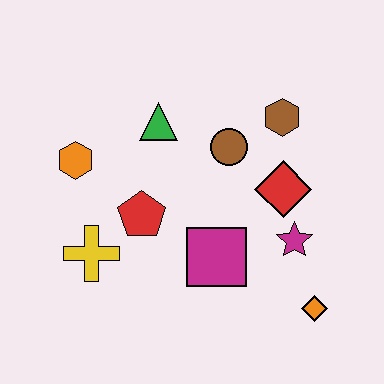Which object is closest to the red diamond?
The magenta star is closest to the red diamond.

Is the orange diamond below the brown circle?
Yes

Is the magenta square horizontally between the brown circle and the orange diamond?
No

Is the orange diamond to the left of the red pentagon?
No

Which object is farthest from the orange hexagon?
The orange diamond is farthest from the orange hexagon.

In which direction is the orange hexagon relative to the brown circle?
The orange hexagon is to the left of the brown circle.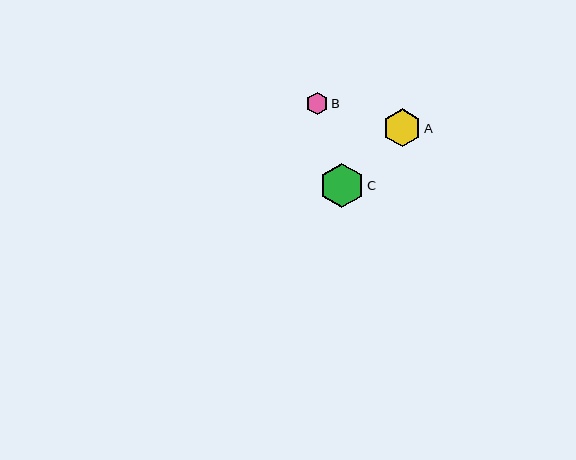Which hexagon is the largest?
Hexagon C is the largest with a size of approximately 45 pixels.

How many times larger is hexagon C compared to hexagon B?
Hexagon C is approximately 2.0 times the size of hexagon B.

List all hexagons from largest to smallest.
From largest to smallest: C, A, B.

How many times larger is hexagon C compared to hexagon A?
Hexagon C is approximately 1.2 times the size of hexagon A.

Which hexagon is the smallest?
Hexagon B is the smallest with a size of approximately 23 pixels.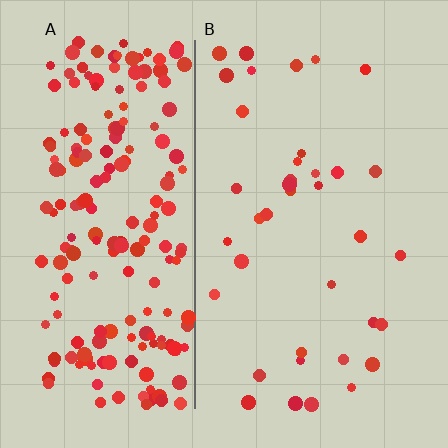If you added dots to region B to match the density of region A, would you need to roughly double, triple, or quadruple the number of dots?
Approximately quadruple.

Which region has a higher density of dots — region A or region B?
A (the left).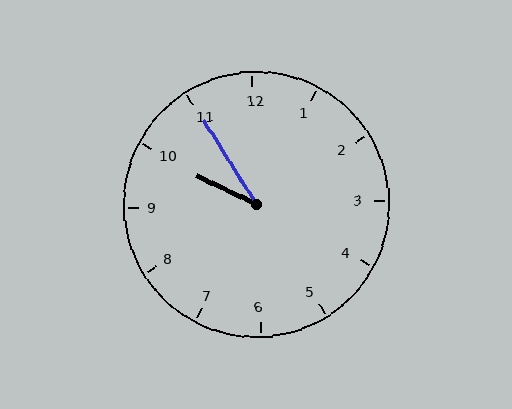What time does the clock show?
9:55.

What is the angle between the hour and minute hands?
Approximately 32 degrees.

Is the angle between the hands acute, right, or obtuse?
It is acute.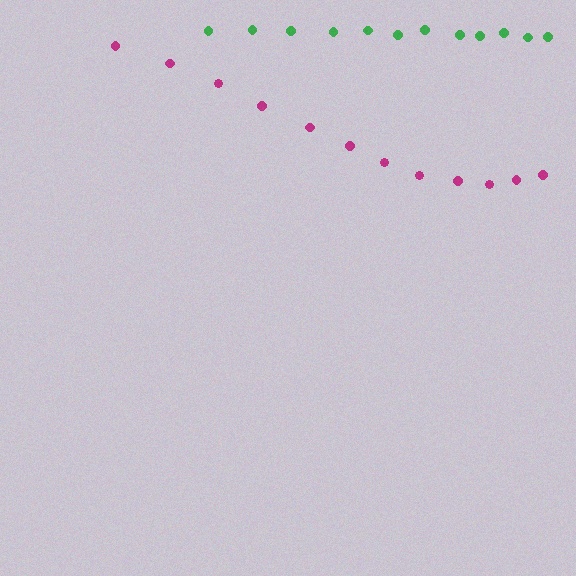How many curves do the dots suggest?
There are 2 distinct paths.